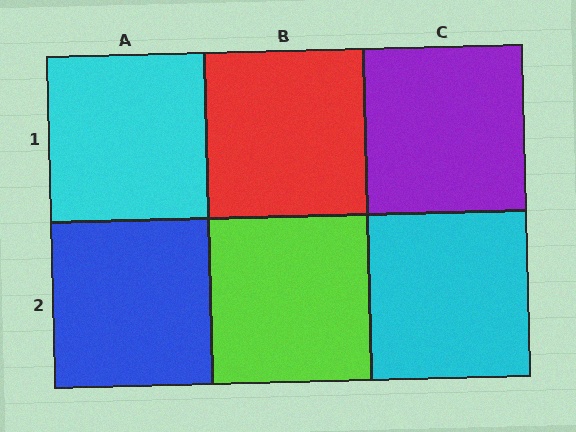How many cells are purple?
1 cell is purple.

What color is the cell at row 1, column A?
Cyan.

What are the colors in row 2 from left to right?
Blue, lime, cyan.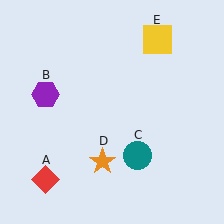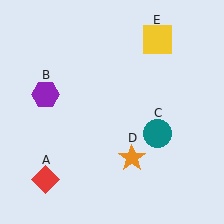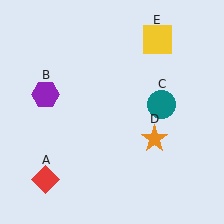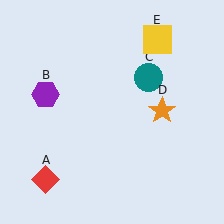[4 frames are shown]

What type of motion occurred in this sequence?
The teal circle (object C), orange star (object D) rotated counterclockwise around the center of the scene.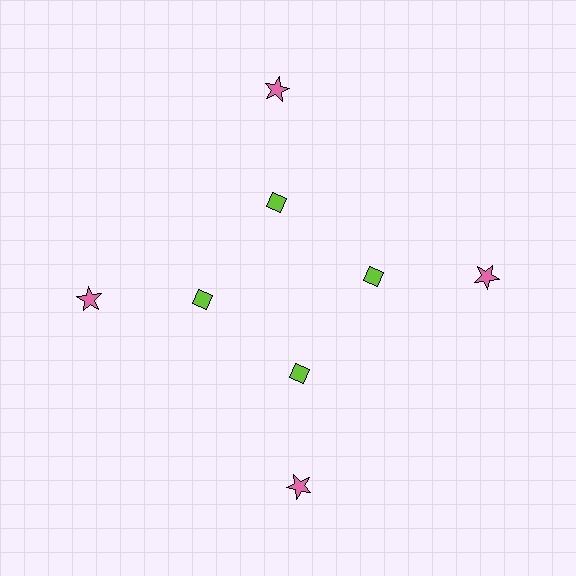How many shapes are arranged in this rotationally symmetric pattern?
There are 8 shapes, arranged in 4 groups of 2.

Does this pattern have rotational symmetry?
Yes, this pattern has 4-fold rotational symmetry. It looks the same after rotating 90 degrees around the center.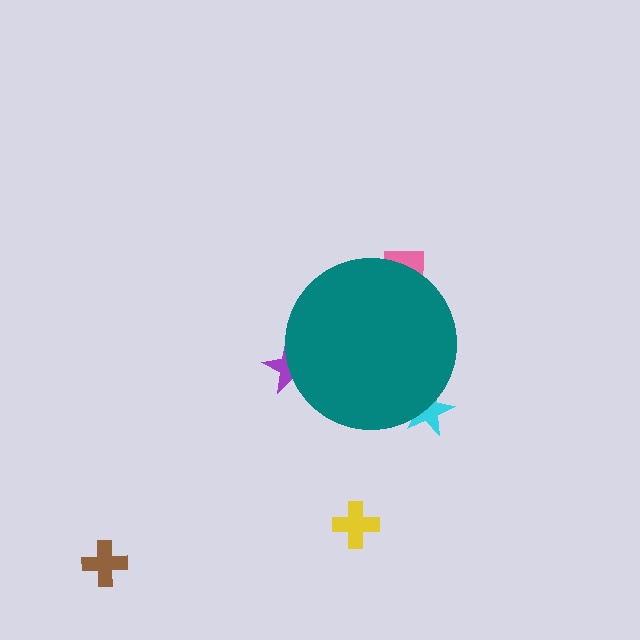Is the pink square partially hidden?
Yes, the pink square is partially hidden behind the teal circle.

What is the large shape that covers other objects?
A teal circle.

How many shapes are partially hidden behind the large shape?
3 shapes are partially hidden.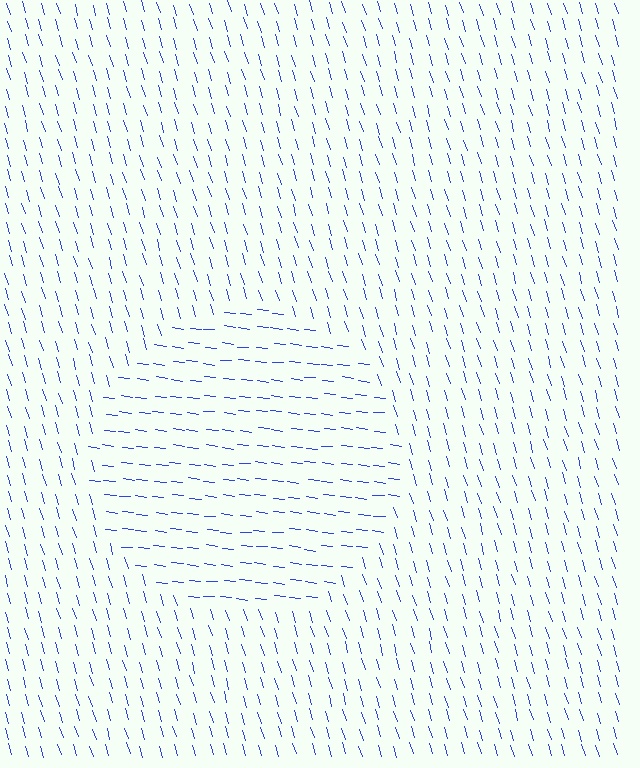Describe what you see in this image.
The image is filled with small blue line segments. A circle region in the image has lines oriented differently from the surrounding lines, creating a visible texture boundary.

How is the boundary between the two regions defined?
The boundary is defined purely by a change in line orientation (approximately 66 degrees difference). All lines are the same color and thickness.